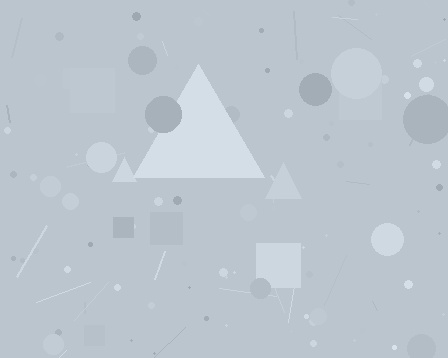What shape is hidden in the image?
A triangle is hidden in the image.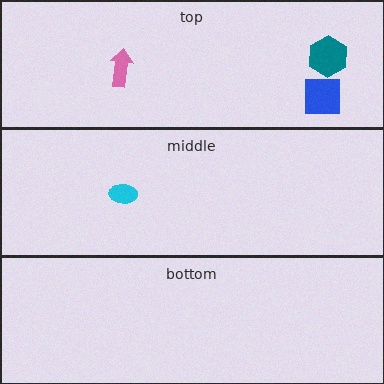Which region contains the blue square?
The top region.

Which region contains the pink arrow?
The top region.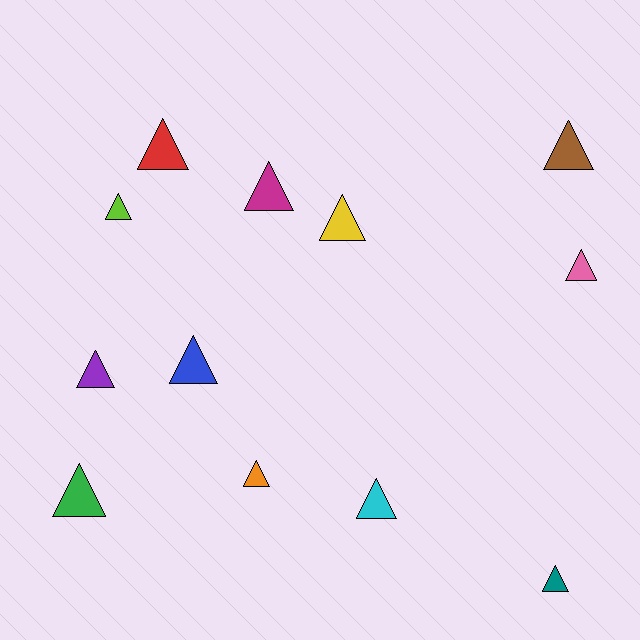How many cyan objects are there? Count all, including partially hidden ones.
There is 1 cyan object.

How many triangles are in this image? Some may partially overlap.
There are 12 triangles.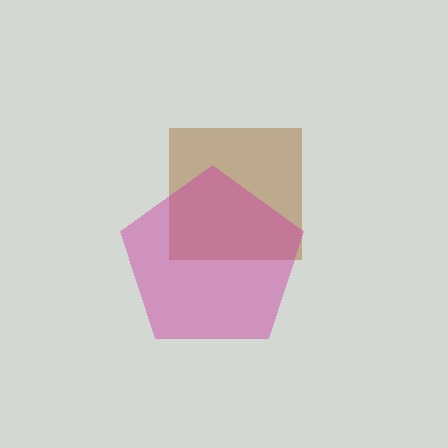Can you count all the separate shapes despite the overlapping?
Yes, there are 2 separate shapes.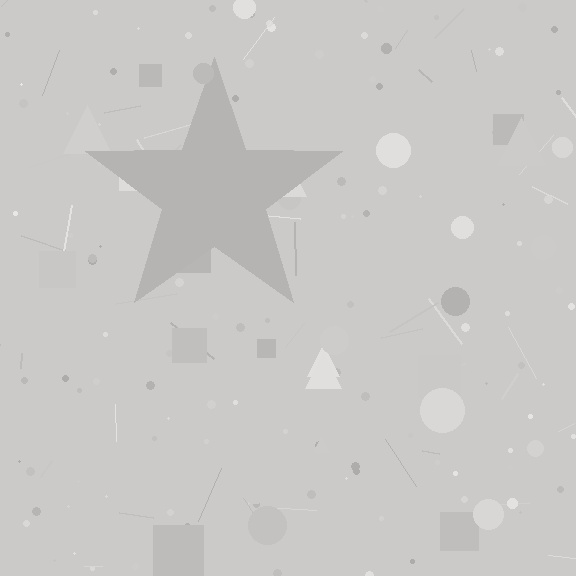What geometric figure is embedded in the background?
A star is embedded in the background.